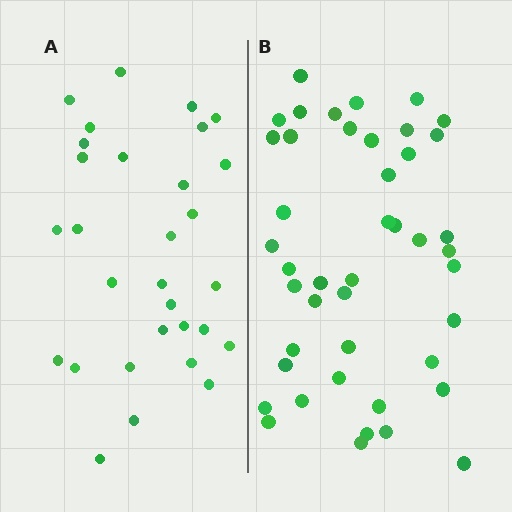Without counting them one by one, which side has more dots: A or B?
Region B (the right region) has more dots.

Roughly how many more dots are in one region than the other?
Region B has approximately 15 more dots than region A.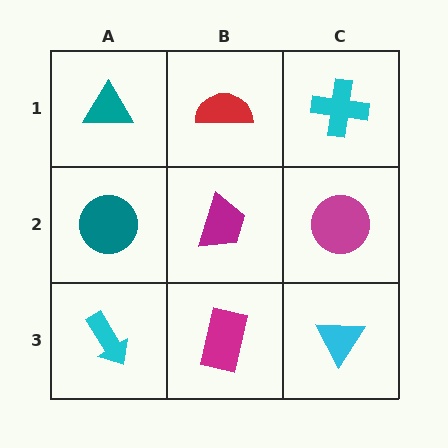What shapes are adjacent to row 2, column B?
A red semicircle (row 1, column B), a magenta rectangle (row 3, column B), a teal circle (row 2, column A), a magenta circle (row 2, column C).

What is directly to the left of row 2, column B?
A teal circle.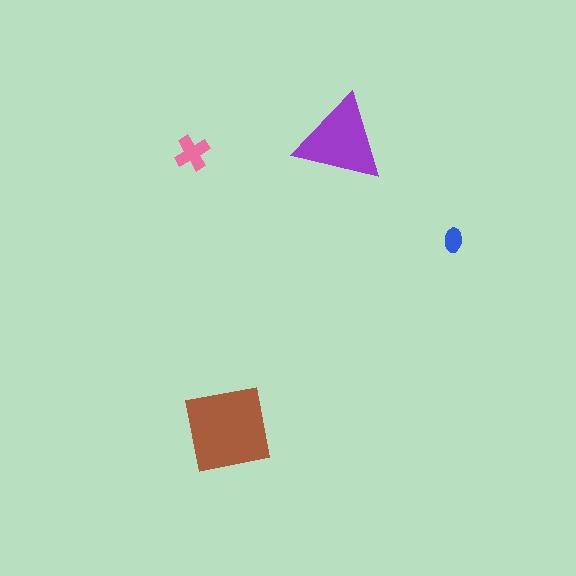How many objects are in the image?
There are 4 objects in the image.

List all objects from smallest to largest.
The blue ellipse, the pink cross, the purple triangle, the brown square.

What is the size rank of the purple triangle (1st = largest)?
2nd.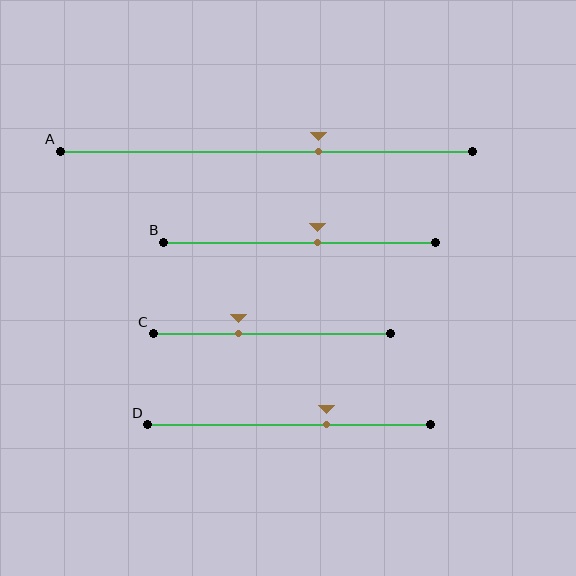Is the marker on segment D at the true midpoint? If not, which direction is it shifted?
No, the marker on segment D is shifted to the right by about 13% of the segment length.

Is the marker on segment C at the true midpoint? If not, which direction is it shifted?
No, the marker on segment C is shifted to the left by about 14% of the segment length.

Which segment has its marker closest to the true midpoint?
Segment B has its marker closest to the true midpoint.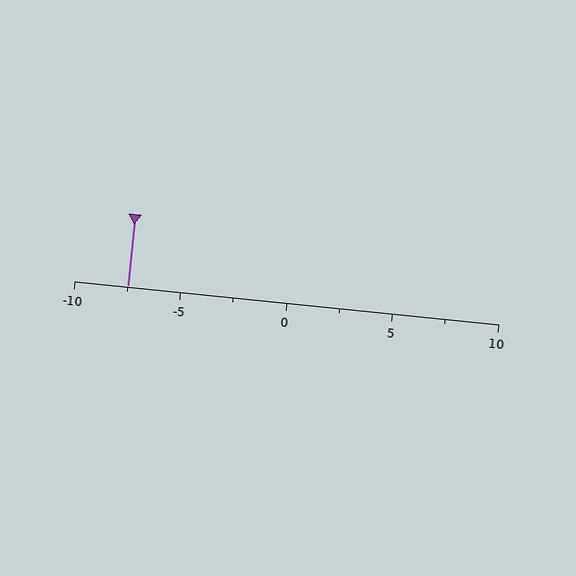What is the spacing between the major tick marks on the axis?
The major ticks are spaced 5 apart.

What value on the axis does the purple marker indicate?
The marker indicates approximately -7.5.